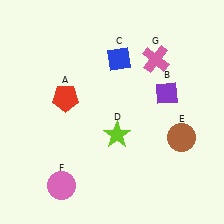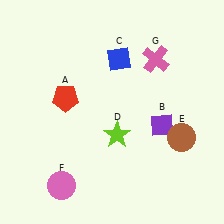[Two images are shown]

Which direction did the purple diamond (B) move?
The purple diamond (B) moved down.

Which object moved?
The purple diamond (B) moved down.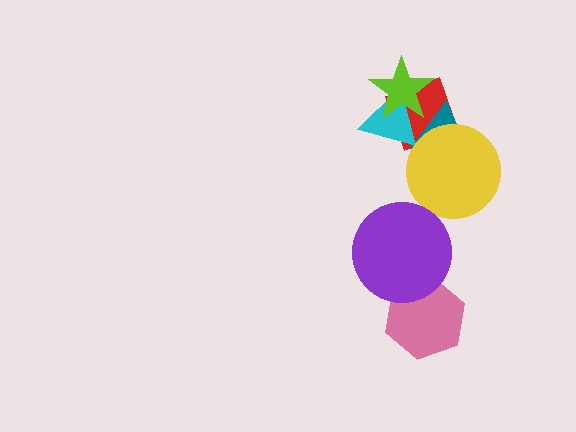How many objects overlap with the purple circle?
1 object overlaps with the purple circle.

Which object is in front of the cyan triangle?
The lime star is in front of the cyan triangle.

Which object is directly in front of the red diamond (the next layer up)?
The teal triangle is directly in front of the red diamond.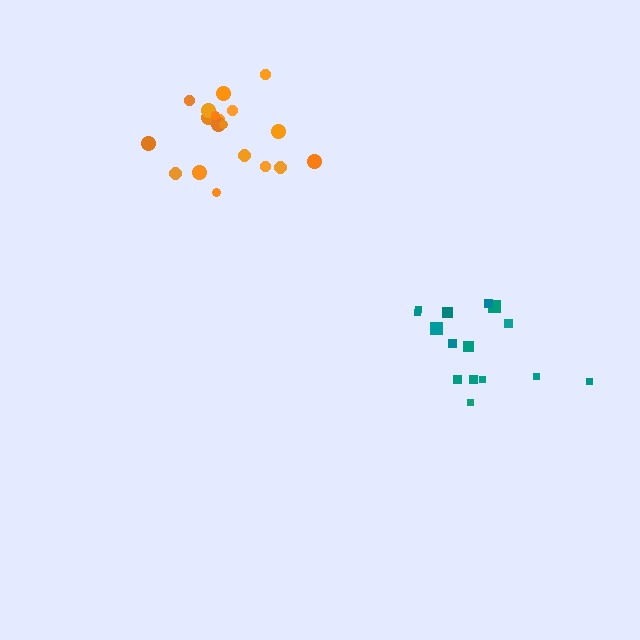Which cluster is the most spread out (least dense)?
Teal.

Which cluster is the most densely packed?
Orange.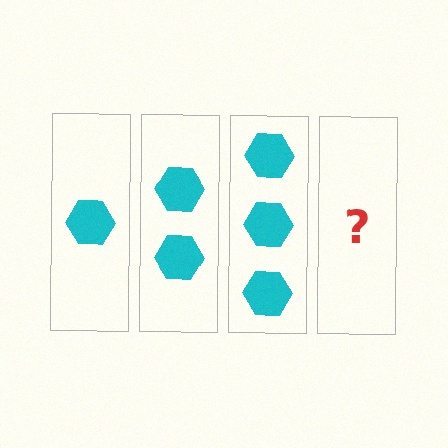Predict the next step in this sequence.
The next step is 4 hexagons.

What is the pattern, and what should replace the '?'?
The pattern is that each step adds one more hexagon. The '?' should be 4 hexagons.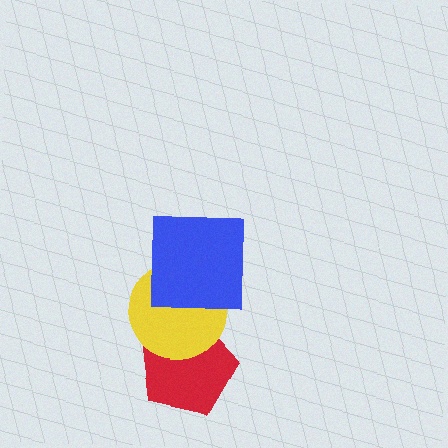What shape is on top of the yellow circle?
The blue square is on top of the yellow circle.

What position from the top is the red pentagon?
The red pentagon is 3rd from the top.